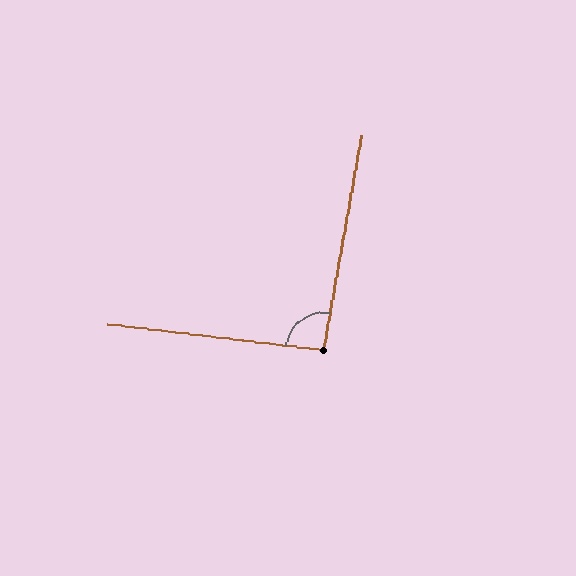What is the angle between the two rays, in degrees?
Approximately 93 degrees.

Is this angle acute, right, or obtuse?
It is approximately a right angle.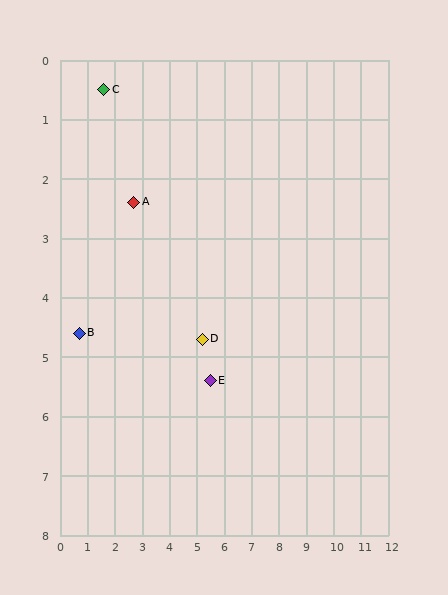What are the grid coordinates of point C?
Point C is at approximately (1.6, 0.5).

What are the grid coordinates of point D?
Point D is at approximately (5.2, 4.7).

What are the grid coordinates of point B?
Point B is at approximately (0.7, 4.6).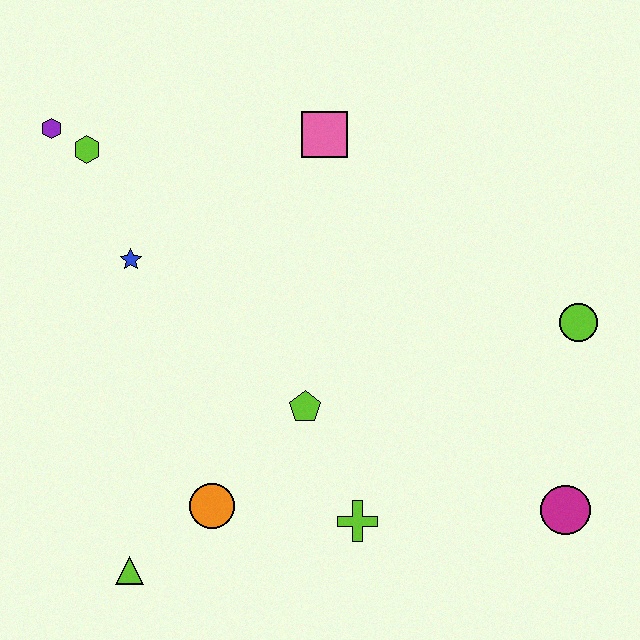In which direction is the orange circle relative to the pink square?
The orange circle is below the pink square.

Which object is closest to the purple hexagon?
The lime hexagon is closest to the purple hexagon.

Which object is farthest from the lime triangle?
The lime circle is farthest from the lime triangle.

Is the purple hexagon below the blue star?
No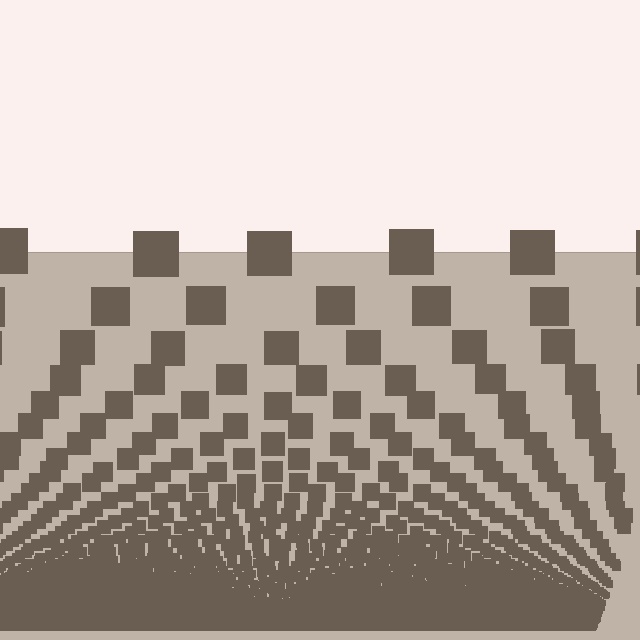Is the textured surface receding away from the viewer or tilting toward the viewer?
The surface appears to tilt toward the viewer. Texture elements get larger and sparser toward the top.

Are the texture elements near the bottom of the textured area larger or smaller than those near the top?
Smaller. The gradient is inverted — elements near the bottom are smaller and denser.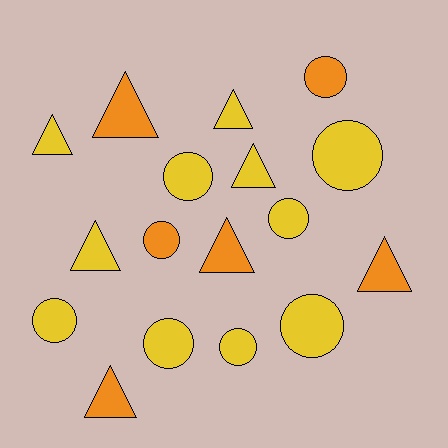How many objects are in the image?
There are 17 objects.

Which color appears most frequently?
Yellow, with 11 objects.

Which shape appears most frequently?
Circle, with 9 objects.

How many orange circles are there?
There are 2 orange circles.